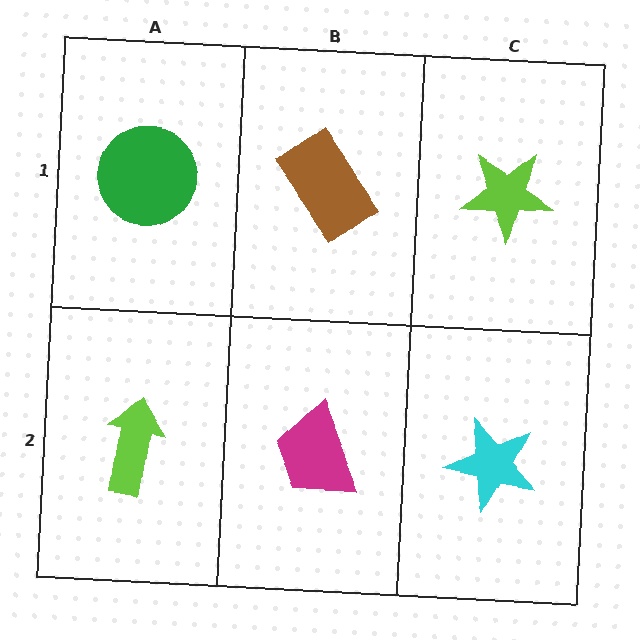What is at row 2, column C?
A cyan star.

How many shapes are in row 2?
3 shapes.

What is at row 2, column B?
A magenta trapezoid.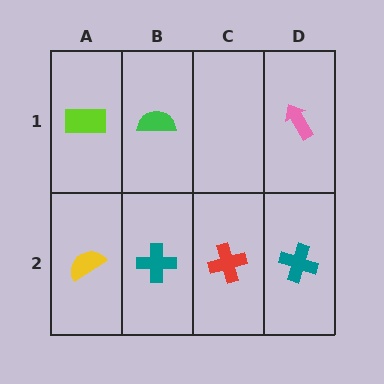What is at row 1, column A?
A lime rectangle.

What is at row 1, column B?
A green semicircle.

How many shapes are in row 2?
4 shapes.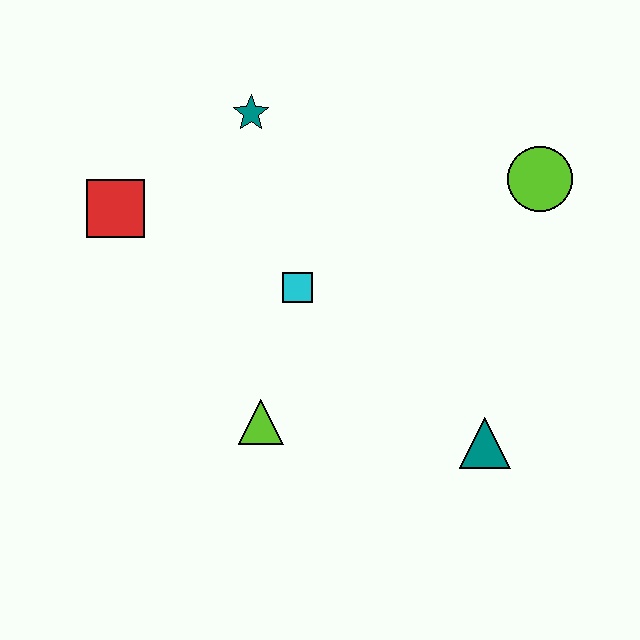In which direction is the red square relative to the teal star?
The red square is to the left of the teal star.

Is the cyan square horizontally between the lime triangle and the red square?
No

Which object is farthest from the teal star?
The teal triangle is farthest from the teal star.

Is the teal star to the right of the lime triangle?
No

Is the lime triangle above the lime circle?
No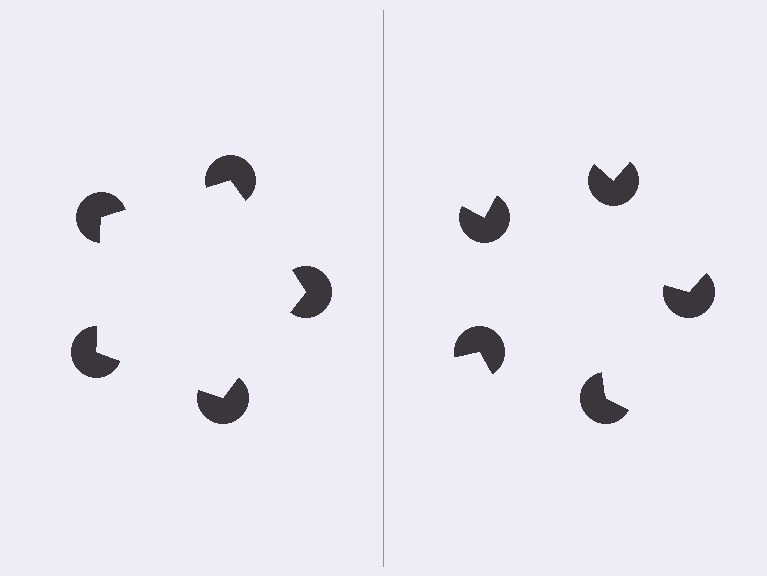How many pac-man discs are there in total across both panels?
10 — 5 on each side.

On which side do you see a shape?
An illusory pentagon appears on the left side. On the right side the wedge cuts are rotated, so no coherent shape forms.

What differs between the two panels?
The pac-man discs are positioned identically on both sides; only the wedge orientations differ. On the left they align to a pentagon; on the right they are misaligned.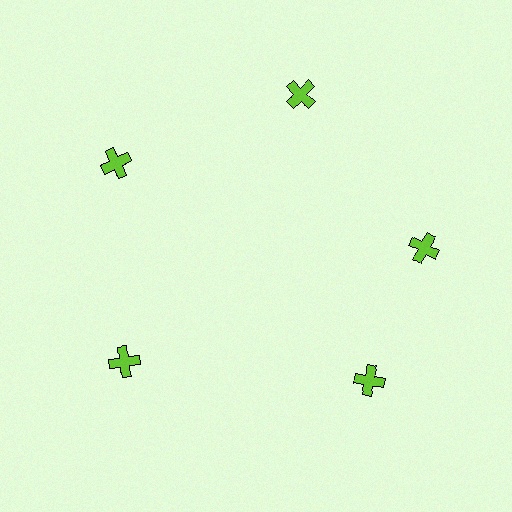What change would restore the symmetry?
The symmetry would be restored by rotating it back into even spacing with its neighbors so that all 5 crosses sit at equal angles and equal distance from the center.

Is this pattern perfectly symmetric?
No. The 5 lime crosses are arranged in a ring, but one element near the 5 o'clock position is rotated out of alignment along the ring, breaking the 5-fold rotational symmetry.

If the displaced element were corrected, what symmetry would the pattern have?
It would have 5-fold rotational symmetry — the pattern would map onto itself every 72 degrees.